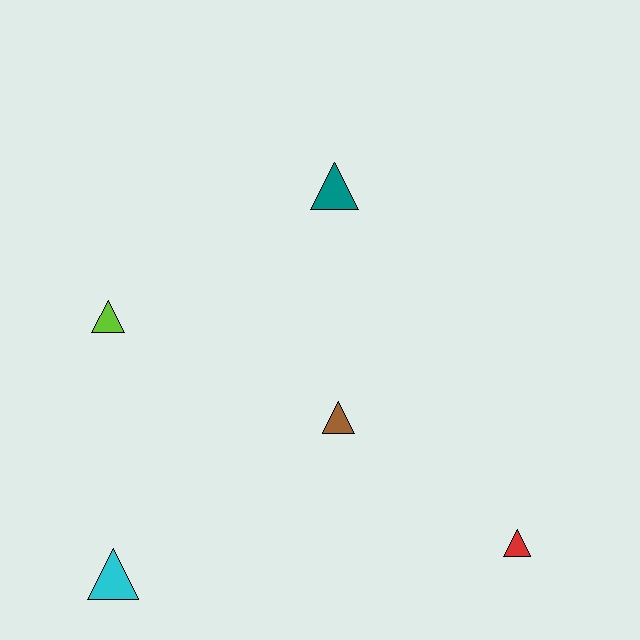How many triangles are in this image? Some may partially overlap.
There are 5 triangles.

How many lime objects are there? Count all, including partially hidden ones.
There is 1 lime object.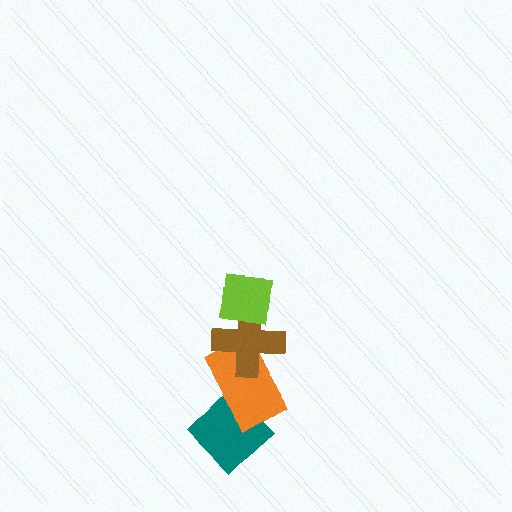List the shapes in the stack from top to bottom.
From top to bottom: the lime square, the brown cross, the orange rectangle, the teal diamond.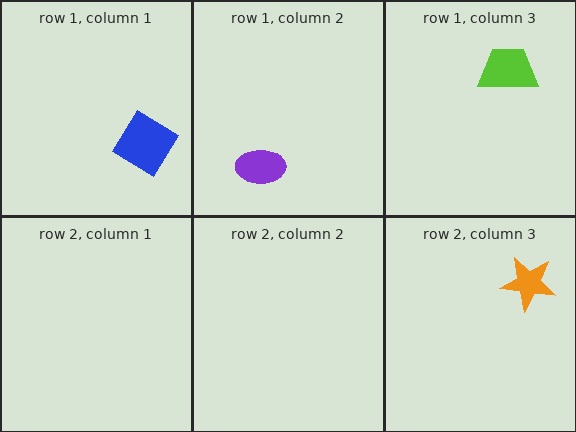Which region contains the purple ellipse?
The row 1, column 2 region.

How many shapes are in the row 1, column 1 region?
1.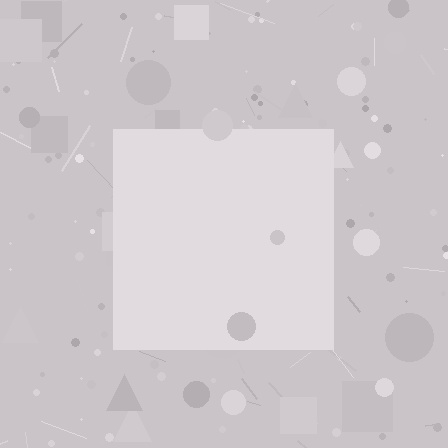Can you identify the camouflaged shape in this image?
The camouflaged shape is a square.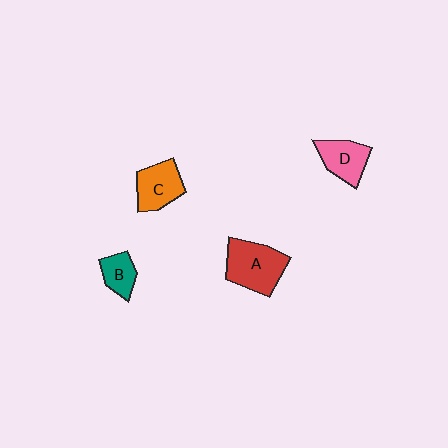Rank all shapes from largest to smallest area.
From largest to smallest: A (red), C (orange), D (pink), B (teal).